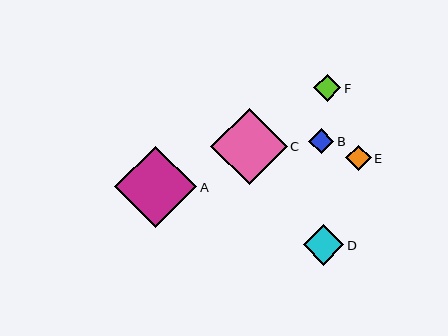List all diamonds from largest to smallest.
From largest to smallest: A, C, D, F, E, B.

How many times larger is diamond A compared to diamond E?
Diamond A is approximately 3.2 times the size of diamond E.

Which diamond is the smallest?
Diamond B is the smallest with a size of approximately 25 pixels.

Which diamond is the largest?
Diamond A is the largest with a size of approximately 82 pixels.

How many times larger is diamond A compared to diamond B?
Diamond A is approximately 3.3 times the size of diamond B.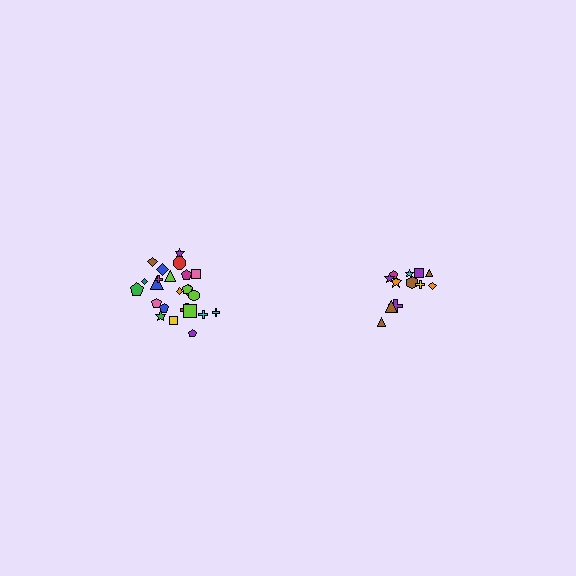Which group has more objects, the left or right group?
The left group.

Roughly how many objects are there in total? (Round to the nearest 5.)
Roughly 35 objects in total.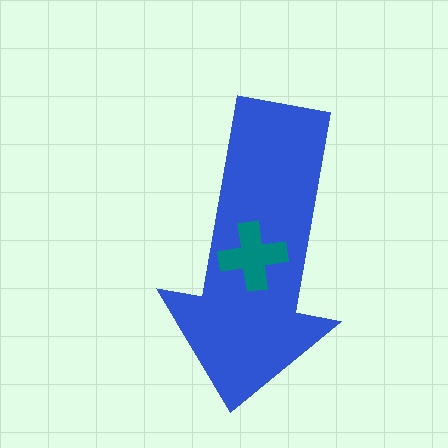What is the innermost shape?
The teal cross.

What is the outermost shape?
The blue arrow.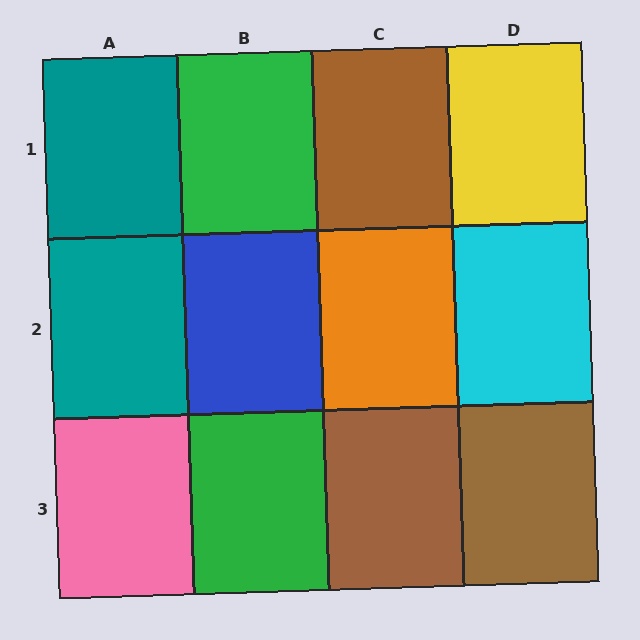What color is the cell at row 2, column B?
Blue.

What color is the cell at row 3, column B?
Green.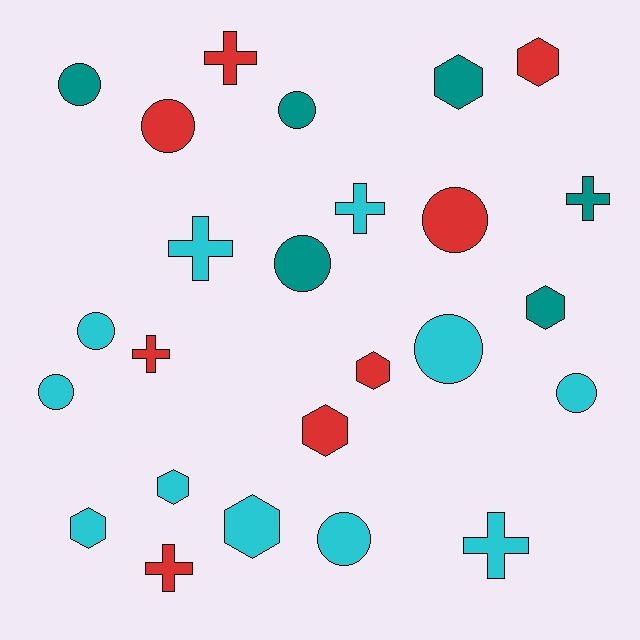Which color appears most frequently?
Cyan, with 11 objects.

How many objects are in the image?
There are 25 objects.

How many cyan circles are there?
There are 5 cyan circles.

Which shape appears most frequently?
Circle, with 10 objects.